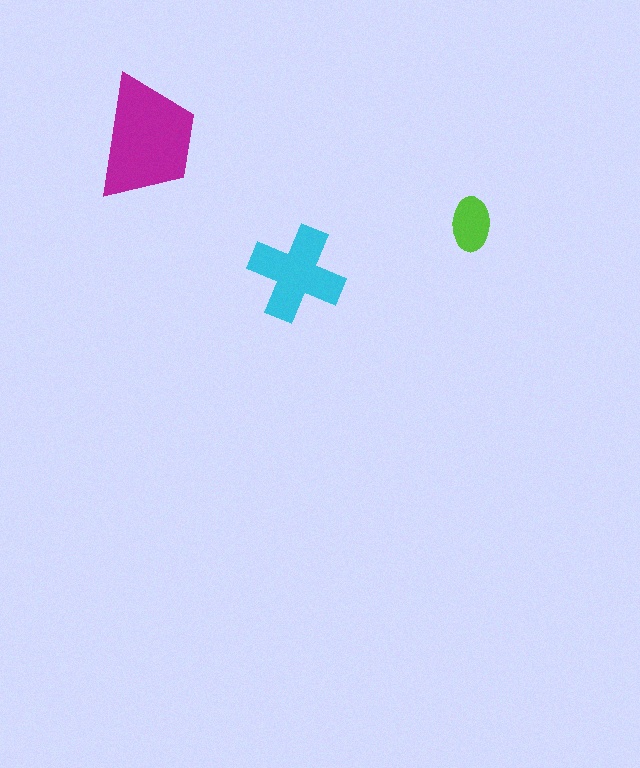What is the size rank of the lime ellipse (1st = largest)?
3rd.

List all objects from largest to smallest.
The magenta trapezoid, the cyan cross, the lime ellipse.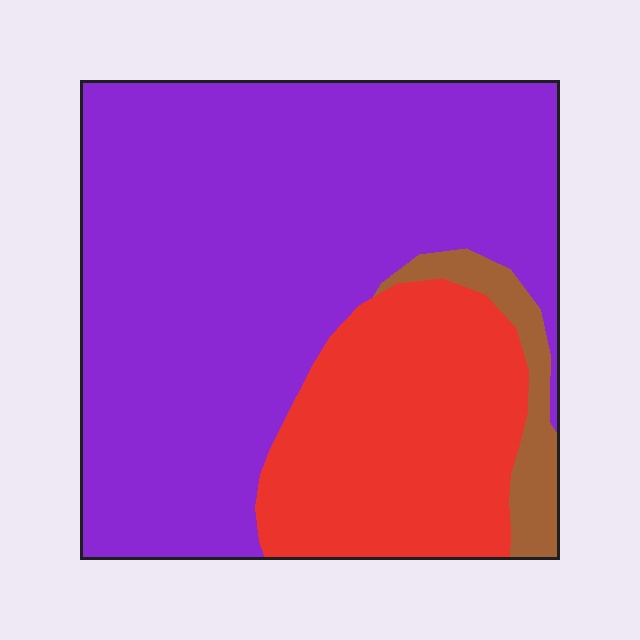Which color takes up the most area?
Purple, at roughly 70%.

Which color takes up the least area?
Brown, at roughly 5%.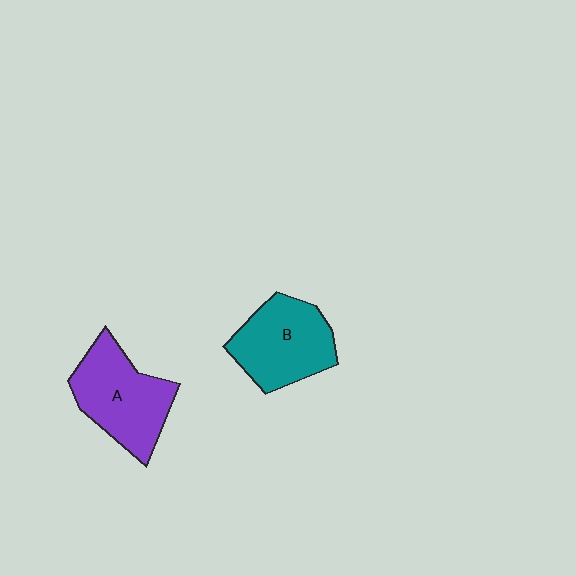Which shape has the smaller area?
Shape B (teal).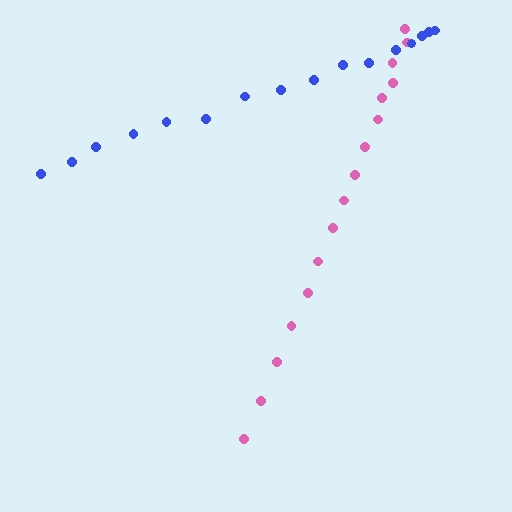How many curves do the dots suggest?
There are 2 distinct paths.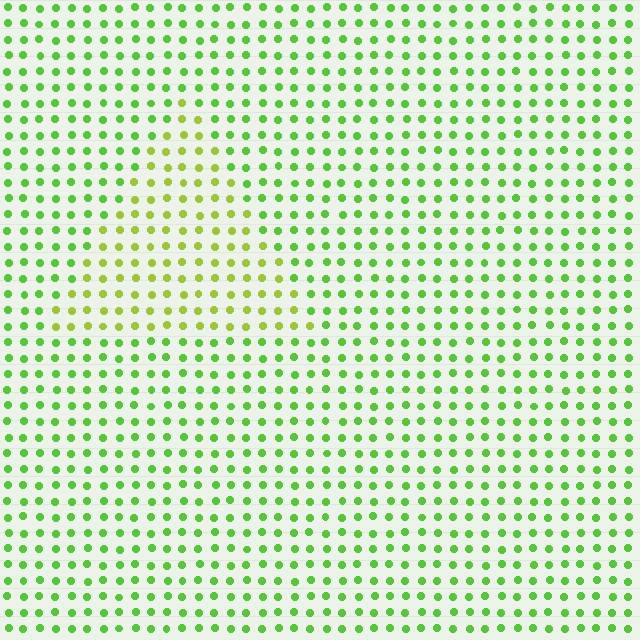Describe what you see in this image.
The image is filled with small lime elements in a uniform arrangement. A triangle-shaped region is visible where the elements are tinted to a slightly different hue, forming a subtle color boundary.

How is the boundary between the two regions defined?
The boundary is defined purely by a slight shift in hue (about 30 degrees). Spacing, size, and orientation are identical on both sides.